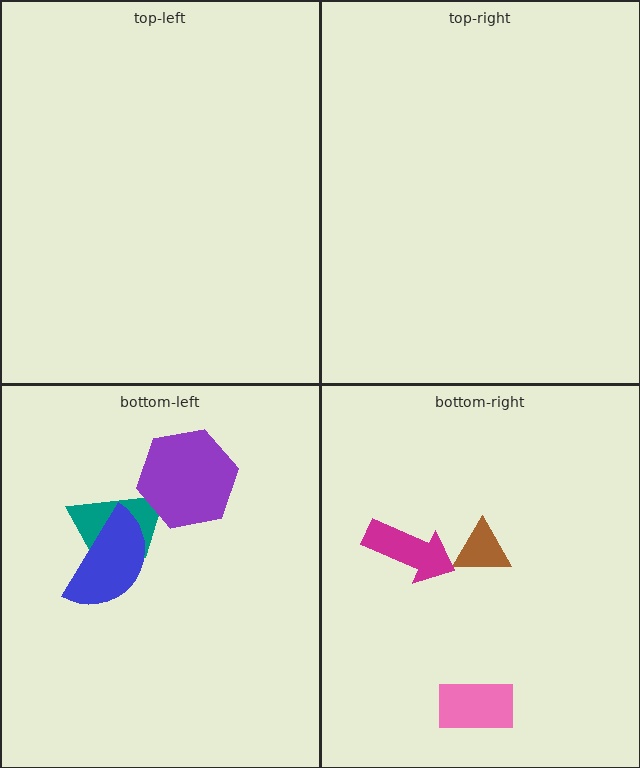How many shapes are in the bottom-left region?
3.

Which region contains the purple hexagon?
The bottom-left region.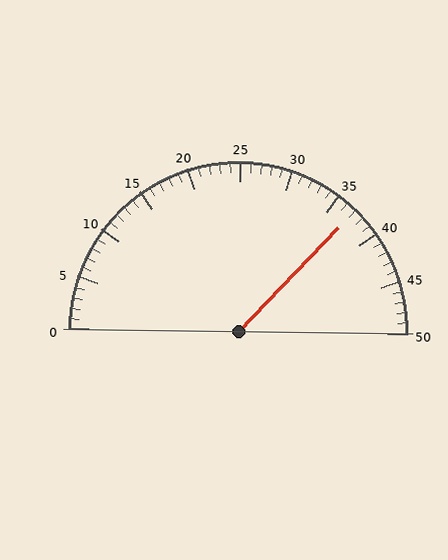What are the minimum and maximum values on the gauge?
The gauge ranges from 0 to 50.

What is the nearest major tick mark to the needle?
The nearest major tick mark is 35.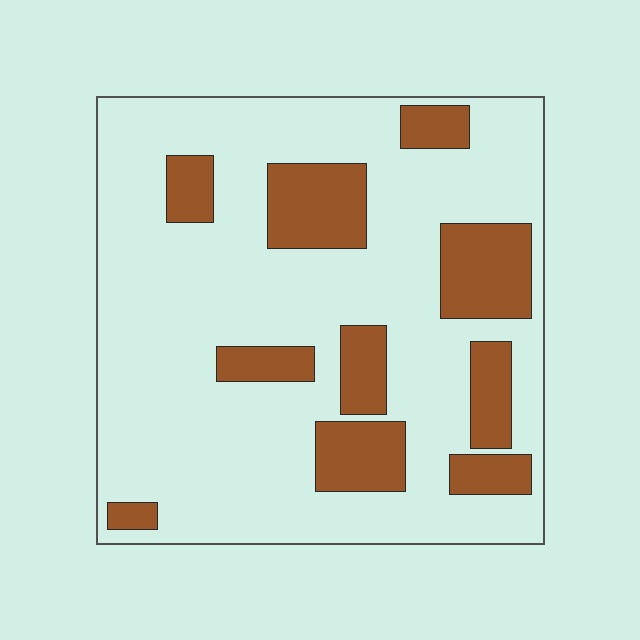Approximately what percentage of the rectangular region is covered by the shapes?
Approximately 25%.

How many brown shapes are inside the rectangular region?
10.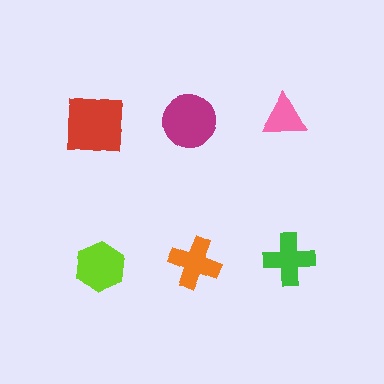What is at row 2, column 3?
A green cross.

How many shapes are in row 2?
3 shapes.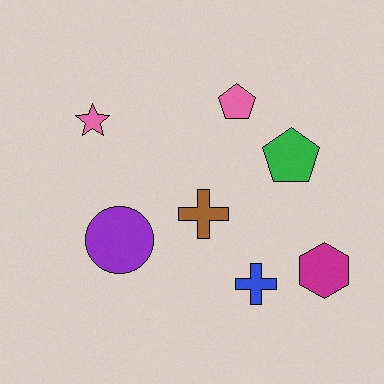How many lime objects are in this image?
There are no lime objects.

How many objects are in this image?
There are 7 objects.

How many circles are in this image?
There is 1 circle.